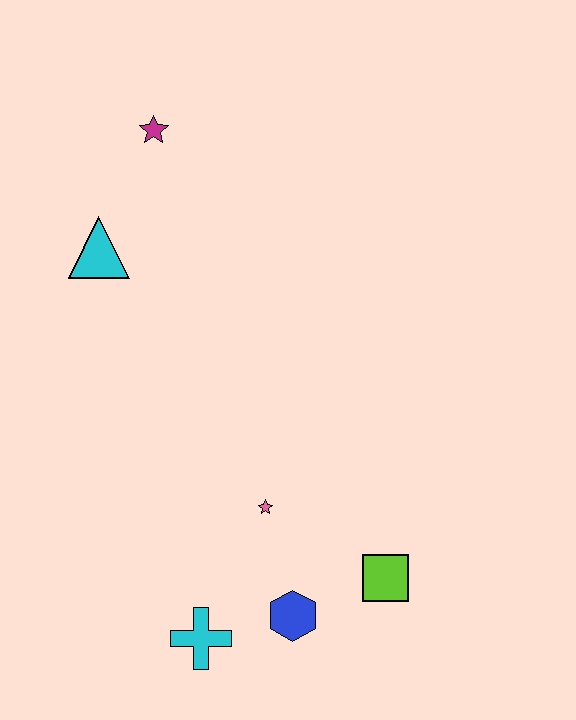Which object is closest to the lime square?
The blue hexagon is closest to the lime square.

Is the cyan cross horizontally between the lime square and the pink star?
No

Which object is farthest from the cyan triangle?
The lime square is farthest from the cyan triangle.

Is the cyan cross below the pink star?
Yes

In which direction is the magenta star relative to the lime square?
The magenta star is above the lime square.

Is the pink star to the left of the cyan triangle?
No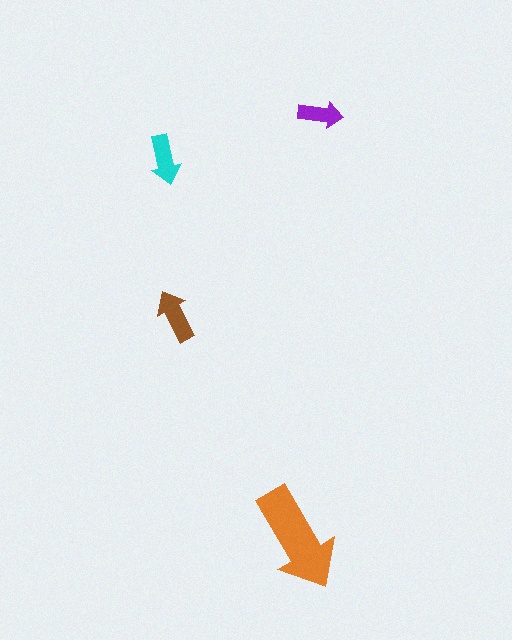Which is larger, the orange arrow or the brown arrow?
The orange one.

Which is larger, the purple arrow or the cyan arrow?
The cyan one.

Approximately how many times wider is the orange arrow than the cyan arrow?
About 2 times wider.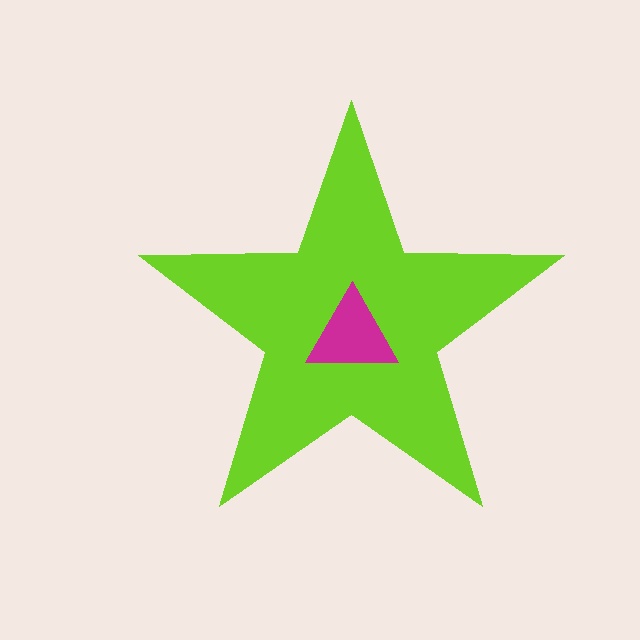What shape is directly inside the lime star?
The magenta triangle.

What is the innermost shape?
The magenta triangle.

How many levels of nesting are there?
2.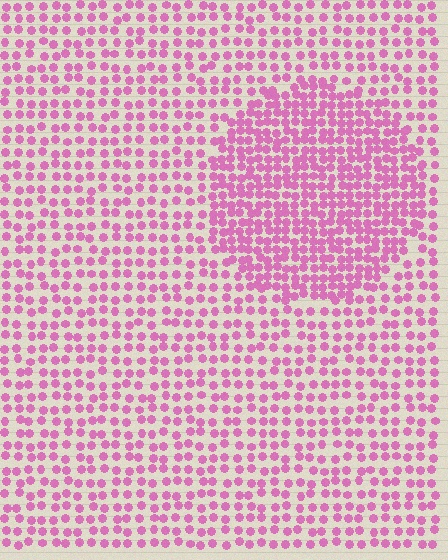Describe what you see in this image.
The image contains small pink elements arranged at two different densities. A circle-shaped region is visible where the elements are more densely packed than the surrounding area.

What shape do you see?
I see a circle.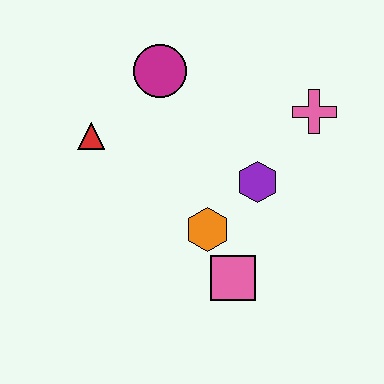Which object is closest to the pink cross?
The purple hexagon is closest to the pink cross.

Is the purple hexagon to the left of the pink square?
No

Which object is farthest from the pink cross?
The red triangle is farthest from the pink cross.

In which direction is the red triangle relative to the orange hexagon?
The red triangle is to the left of the orange hexagon.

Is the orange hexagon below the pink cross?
Yes